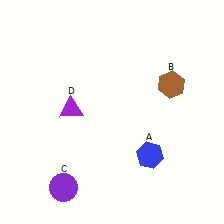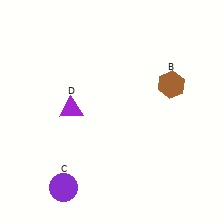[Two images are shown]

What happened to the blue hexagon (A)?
The blue hexagon (A) was removed in Image 2. It was in the bottom-right area of Image 1.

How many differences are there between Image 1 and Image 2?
There is 1 difference between the two images.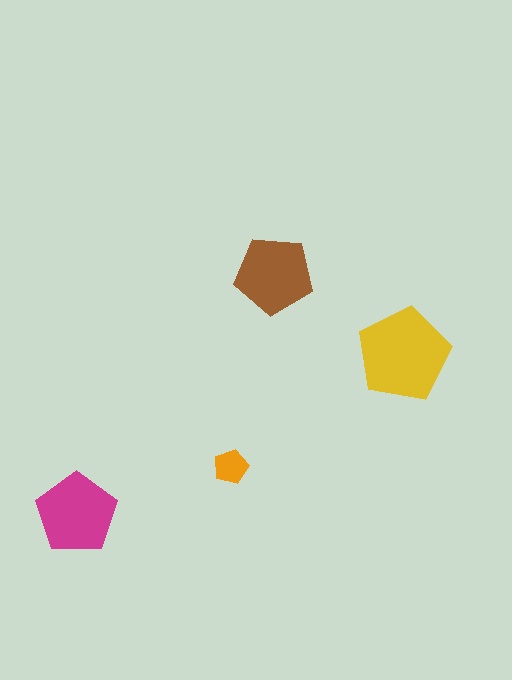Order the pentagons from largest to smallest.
the yellow one, the magenta one, the brown one, the orange one.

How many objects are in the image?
There are 4 objects in the image.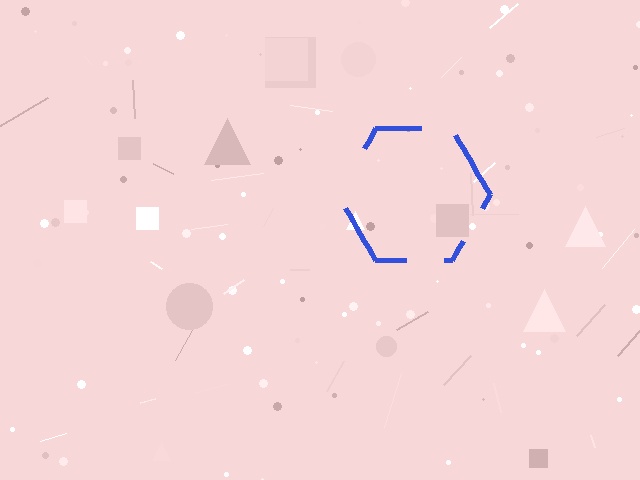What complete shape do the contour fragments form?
The contour fragments form a hexagon.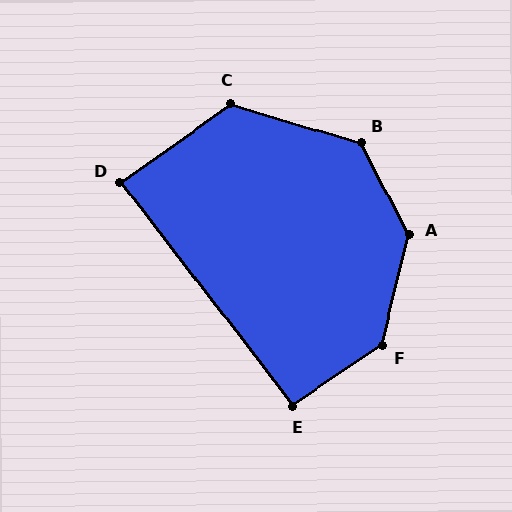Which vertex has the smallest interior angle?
D, at approximately 88 degrees.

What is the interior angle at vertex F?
Approximately 138 degrees (obtuse).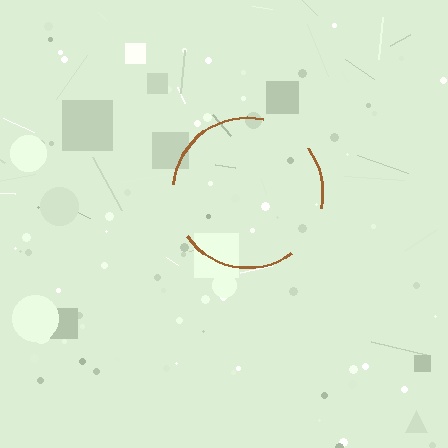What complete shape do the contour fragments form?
The contour fragments form a circle.